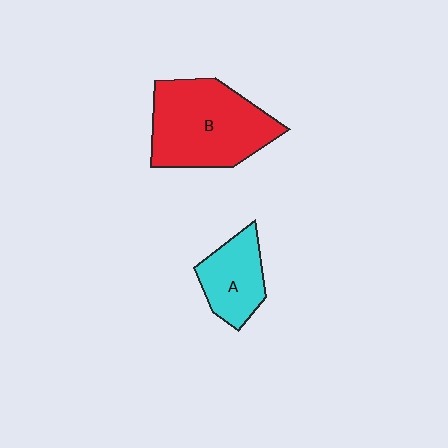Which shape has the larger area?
Shape B (red).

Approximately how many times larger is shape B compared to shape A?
Approximately 2.0 times.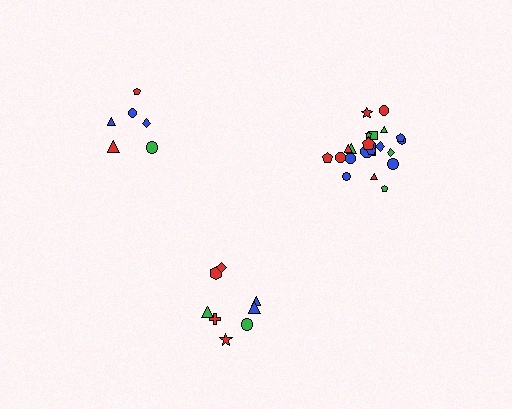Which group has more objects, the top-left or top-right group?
The top-right group.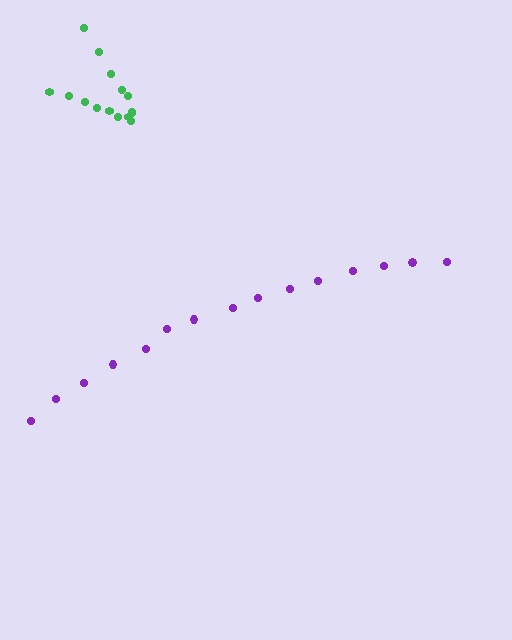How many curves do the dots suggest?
There are 2 distinct paths.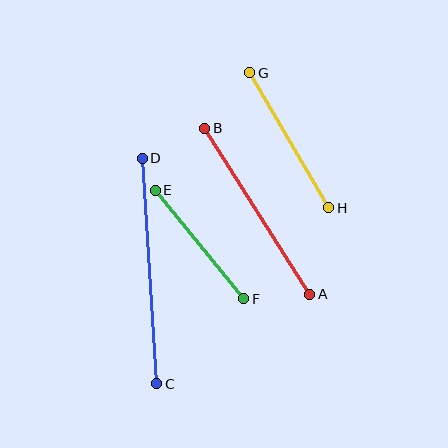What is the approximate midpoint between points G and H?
The midpoint is at approximately (289, 140) pixels.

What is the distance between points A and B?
The distance is approximately 196 pixels.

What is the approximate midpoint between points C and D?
The midpoint is at approximately (150, 271) pixels.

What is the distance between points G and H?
The distance is approximately 156 pixels.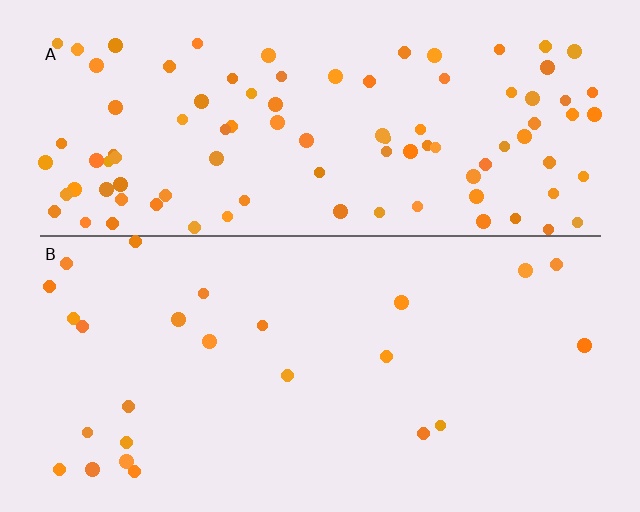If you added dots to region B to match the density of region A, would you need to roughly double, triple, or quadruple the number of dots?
Approximately quadruple.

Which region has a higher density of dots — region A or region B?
A (the top).